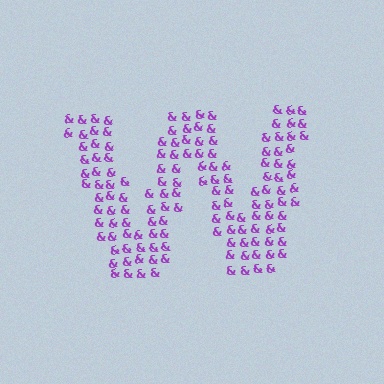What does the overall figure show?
The overall figure shows the letter W.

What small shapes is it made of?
It is made of small ampersands.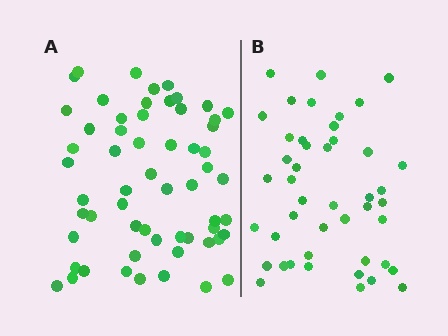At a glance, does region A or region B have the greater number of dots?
Region A (the left region) has more dots.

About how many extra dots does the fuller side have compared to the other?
Region A has approximately 15 more dots than region B.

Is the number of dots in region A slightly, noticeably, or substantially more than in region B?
Region A has noticeably more, but not dramatically so. The ratio is roughly 1.3 to 1.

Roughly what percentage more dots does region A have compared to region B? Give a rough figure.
About 30% more.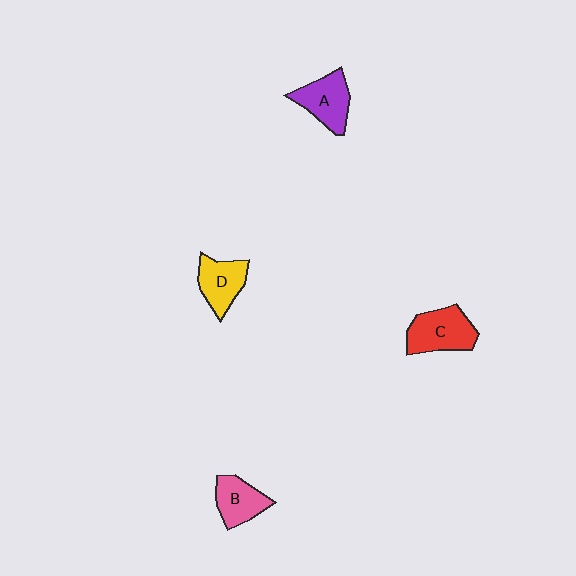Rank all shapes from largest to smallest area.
From largest to smallest: C (red), A (purple), D (yellow), B (pink).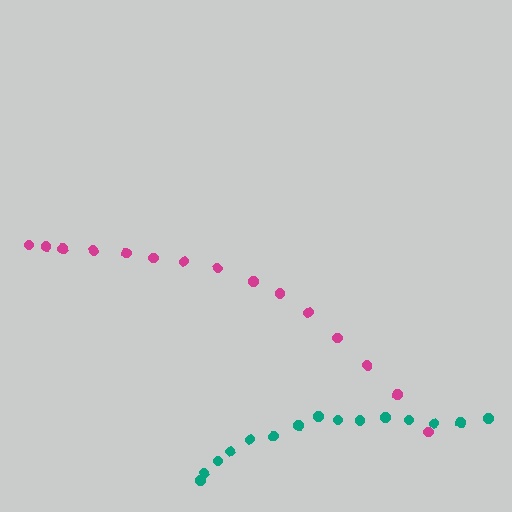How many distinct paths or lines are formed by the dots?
There are 2 distinct paths.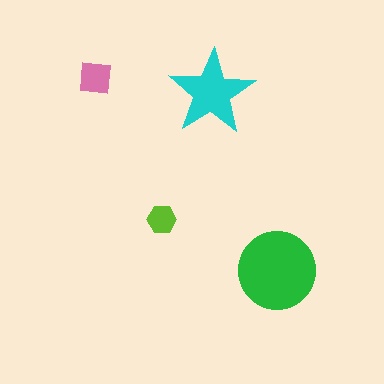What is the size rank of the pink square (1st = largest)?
3rd.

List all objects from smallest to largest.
The lime hexagon, the pink square, the cyan star, the green circle.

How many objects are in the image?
There are 4 objects in the image.